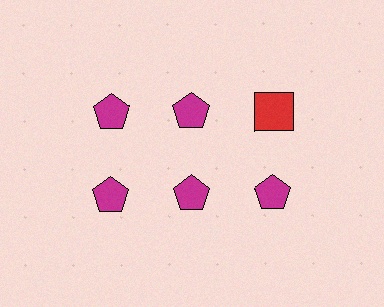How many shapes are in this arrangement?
There are 6 shapes arranged in a grid pattern.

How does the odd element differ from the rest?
It differs in both color (red instead of magenta) and shape (square instead of pentagon).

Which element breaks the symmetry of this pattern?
The red square in the top row, center column breaks the symmetry. All other shapes are magenta pentagons.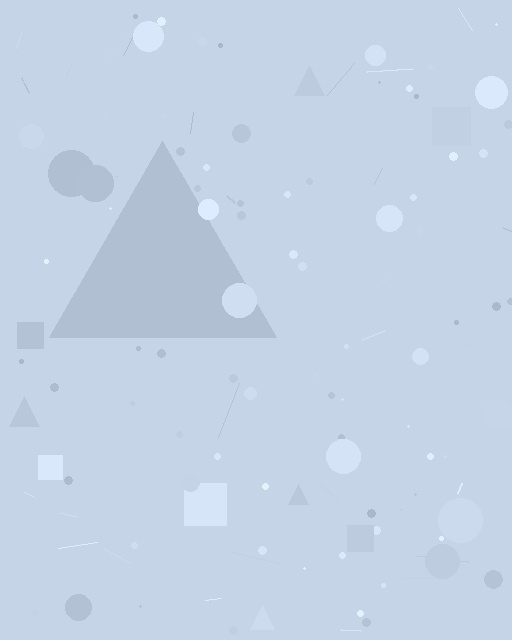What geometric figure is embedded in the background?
A triangle is embedded in the background.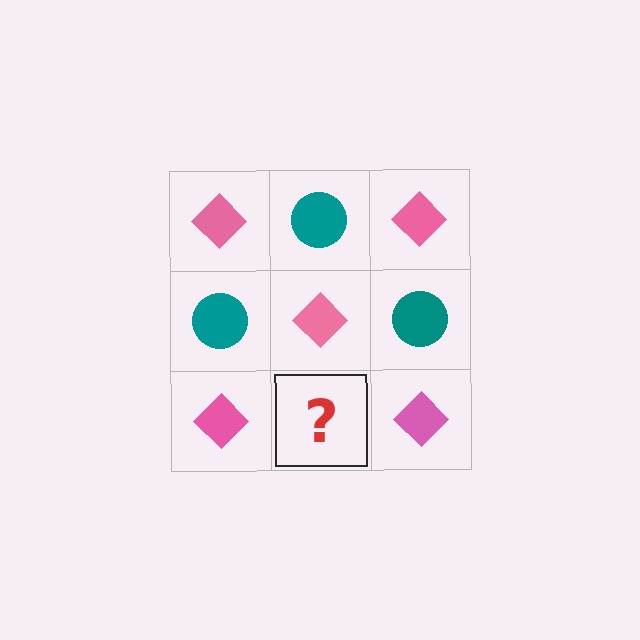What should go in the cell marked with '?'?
The missing cell should contain a teal circle.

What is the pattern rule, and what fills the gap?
The rule is that it alternates pink diamond and teal circle in a checkerboard pattern. The gap should be filled with a teal circle.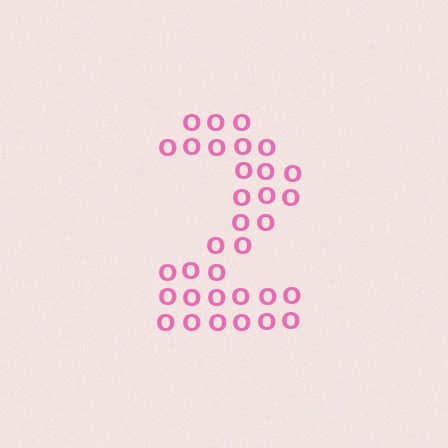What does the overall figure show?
The overall figure shows the digit 2.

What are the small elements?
The small elements are letter O's.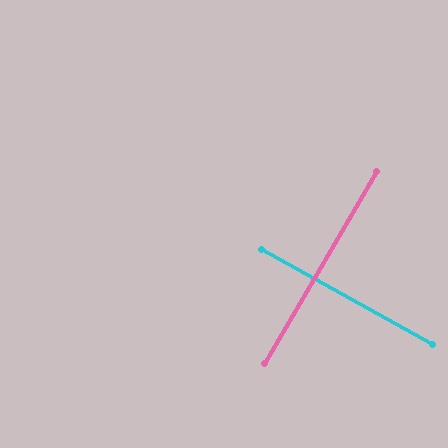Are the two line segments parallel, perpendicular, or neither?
Perpendicular — they meet at approximately 89°.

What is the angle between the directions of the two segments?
Approximately 89 degrees.